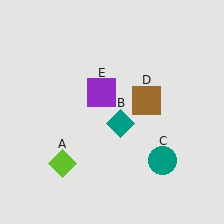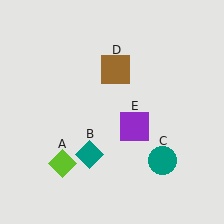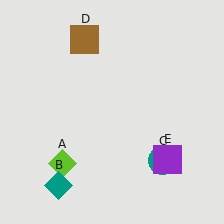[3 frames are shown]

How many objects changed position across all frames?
3 objects changed position: teal diamond (object B), brown square (object D), purple square (object E).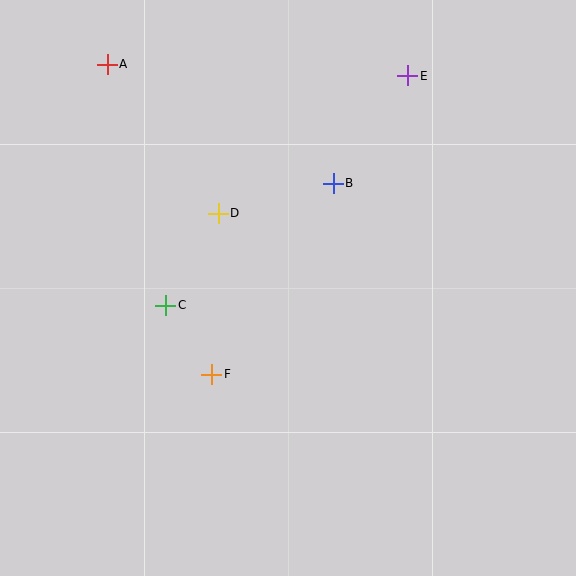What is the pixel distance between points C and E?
The distance between C and E is 334 pixels.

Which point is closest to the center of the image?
Point D at (218, 213) is closest to the center.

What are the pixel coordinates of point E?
Point E is at (408, 76).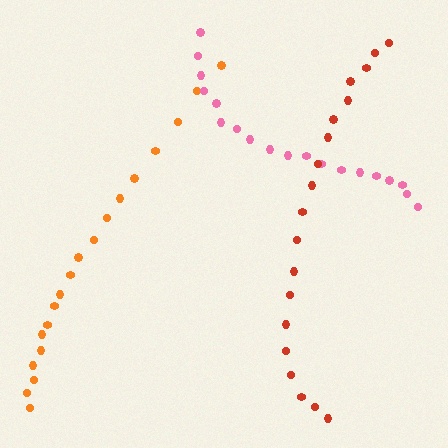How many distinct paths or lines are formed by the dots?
There are 3 distinct paths.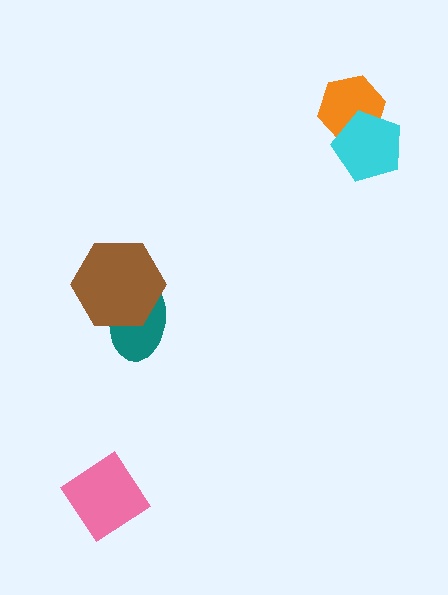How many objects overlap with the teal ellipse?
1 object overlaps with the teal ellipse.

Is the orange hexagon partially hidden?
Yes, it is partially covered by another shape.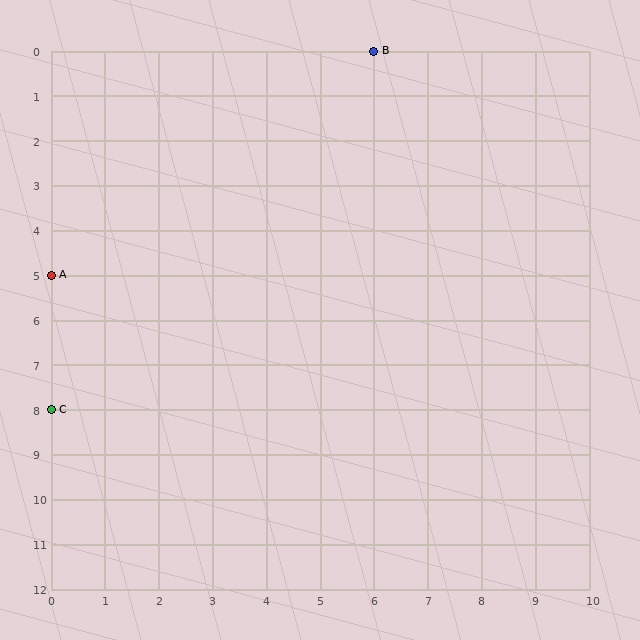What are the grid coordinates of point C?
Point C is at grid coordinates (0, 8).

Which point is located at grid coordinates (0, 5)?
Point A is at (0, 5).